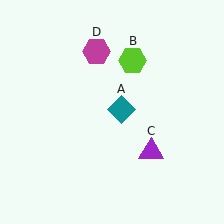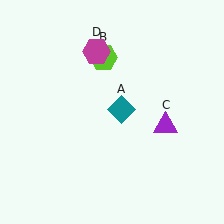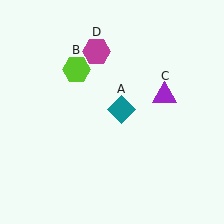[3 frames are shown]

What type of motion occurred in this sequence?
The lime hexagon (object B), purple triangle (object C) rotated counterclockwise around the center of the scene.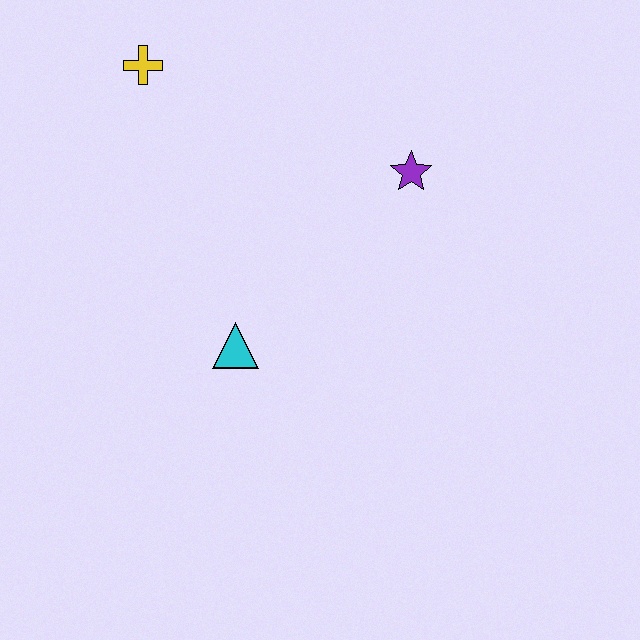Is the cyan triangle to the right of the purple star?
No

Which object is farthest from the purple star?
The yellow cross is farthest from the purple star.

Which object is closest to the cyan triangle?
The purple star is closest to the cyan triangle.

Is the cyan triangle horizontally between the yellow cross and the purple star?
Yes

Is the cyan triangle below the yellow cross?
Yes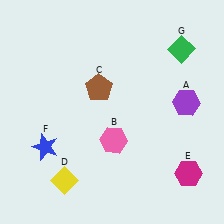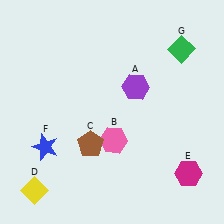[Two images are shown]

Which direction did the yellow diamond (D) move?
The yellow diamond (D) moved left.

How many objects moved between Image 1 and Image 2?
3 objects moved between the two images.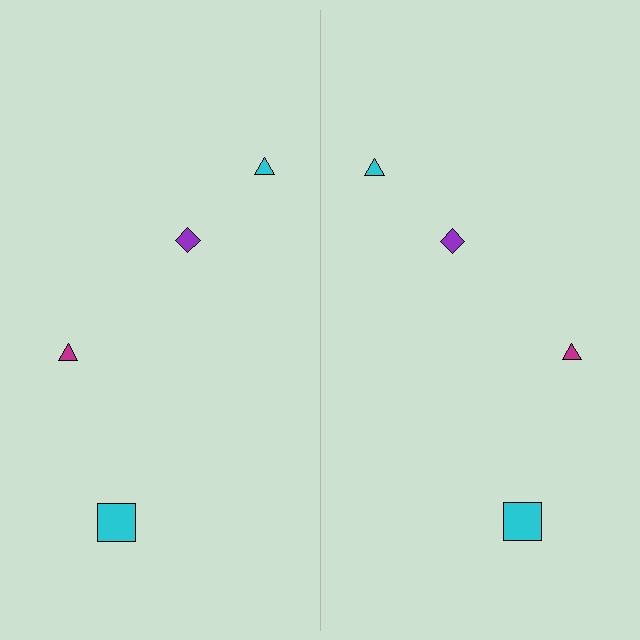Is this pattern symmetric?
Yes, this pattern has bilateral (reflection) symmetry.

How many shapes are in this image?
There are 8 shapes in this image.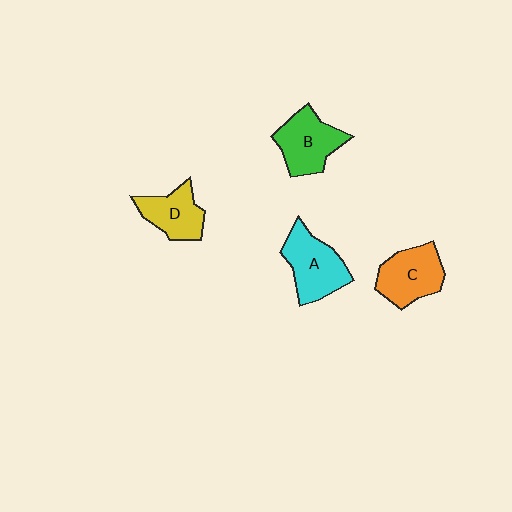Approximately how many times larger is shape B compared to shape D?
Approximately 1.2 times.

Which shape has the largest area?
Shape A (cyan).